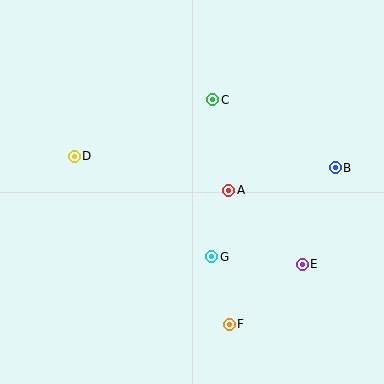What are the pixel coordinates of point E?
Point E is at (302, 264).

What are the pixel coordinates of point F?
Point F is at (229, 324).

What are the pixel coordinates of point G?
Point G is at (212, 257).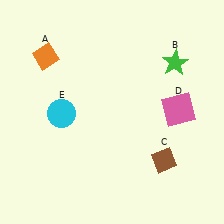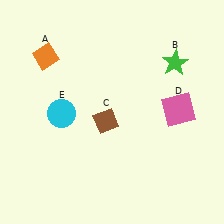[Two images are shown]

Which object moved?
The brown diamond (C) moved left.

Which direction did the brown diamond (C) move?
The brown diamond (C) moved left.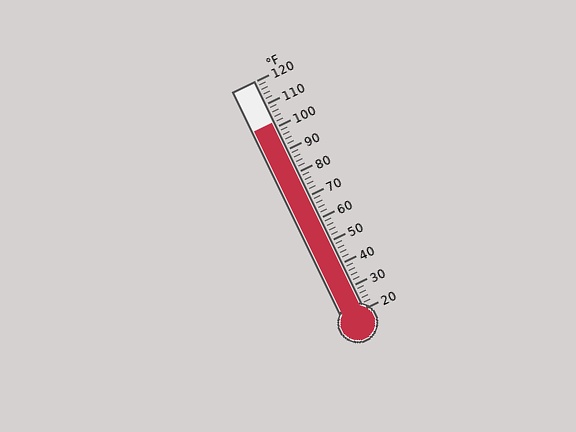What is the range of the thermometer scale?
The thermometer scale ranges from 20°F to 120°F.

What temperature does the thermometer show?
The thermometer shows approximately 102°F.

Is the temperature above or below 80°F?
The temperature is above 80°F.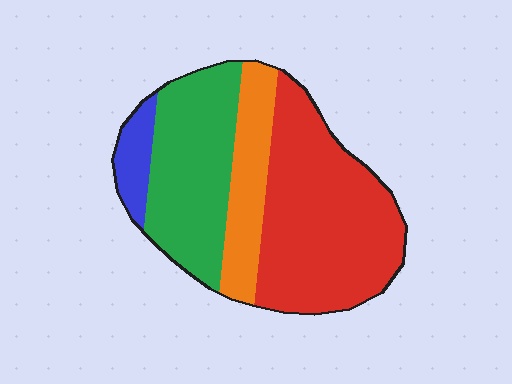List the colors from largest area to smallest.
From largest to smallest: red, green, orange, blue.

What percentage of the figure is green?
Green takes up about one third (1/3) of the figure.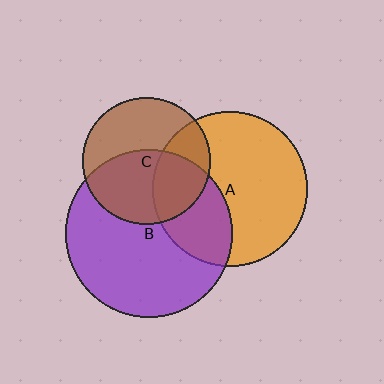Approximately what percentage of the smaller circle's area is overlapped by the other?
Approximately 35%.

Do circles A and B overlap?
Yes.